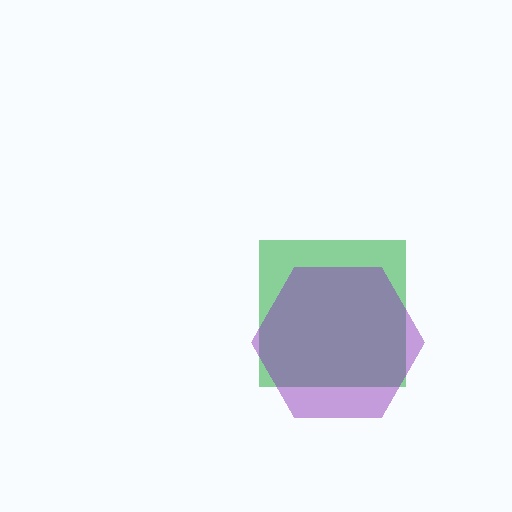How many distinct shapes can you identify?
There are 2 distinct shapes: a green square, a purple hexagon.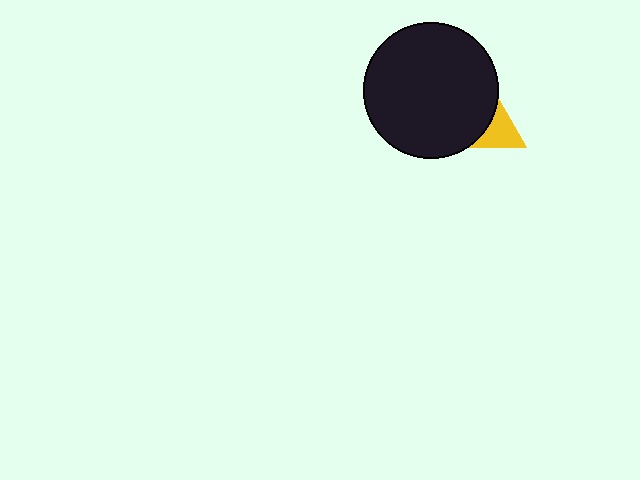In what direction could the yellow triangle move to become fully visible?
The yellow triangle could move right. That would shift it out from behind the black circle entirely.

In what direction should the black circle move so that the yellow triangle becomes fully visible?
The black circle should move left. That is the shortest direction to clear the overlap and leave the yellow triangle fully visible.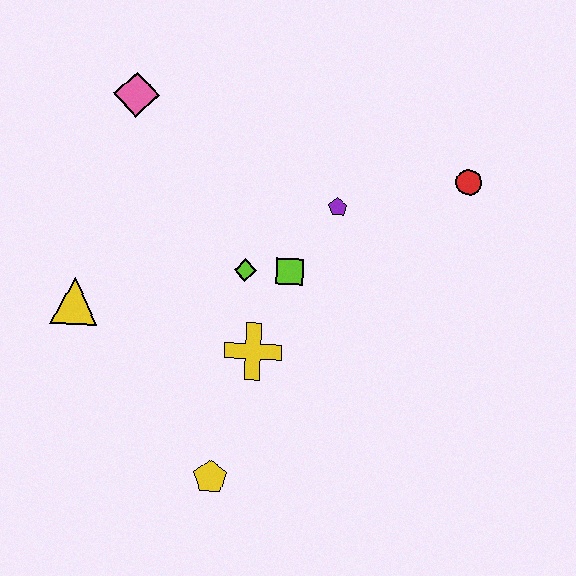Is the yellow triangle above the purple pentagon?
No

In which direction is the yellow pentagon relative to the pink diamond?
The yellow pentagon is below the pink diamond.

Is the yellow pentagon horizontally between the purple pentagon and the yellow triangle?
Yes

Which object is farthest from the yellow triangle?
The red circle is farthest from the yellow triangle.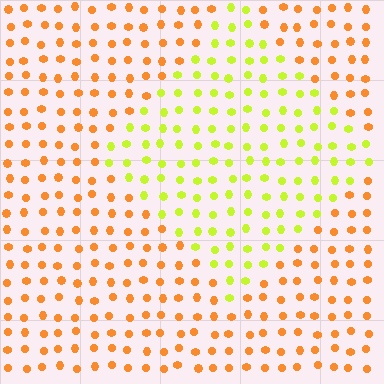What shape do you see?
I see a diamond.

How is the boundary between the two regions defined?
The boundary is defined purely by a slight shift in hue (about 47 degrees). Spacing, size, and orientation are identical on both sides.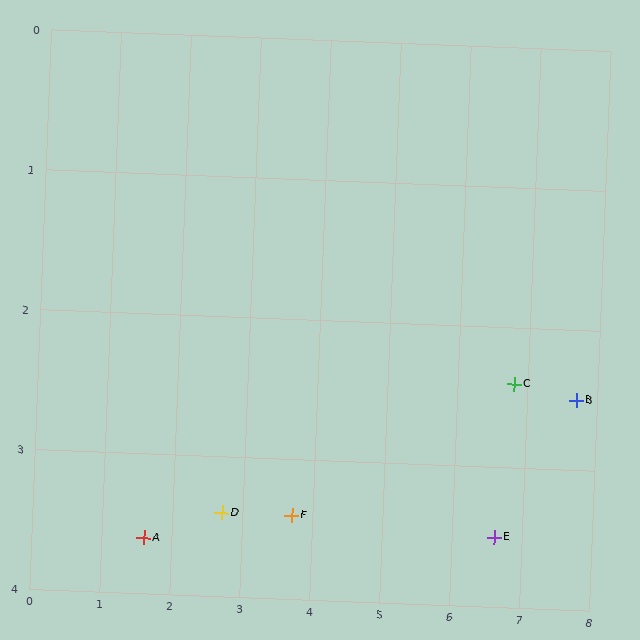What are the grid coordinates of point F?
Point F is at approximately (3.7, 3.4).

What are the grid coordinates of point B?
Point B is at approximately (7.7, 2.5).